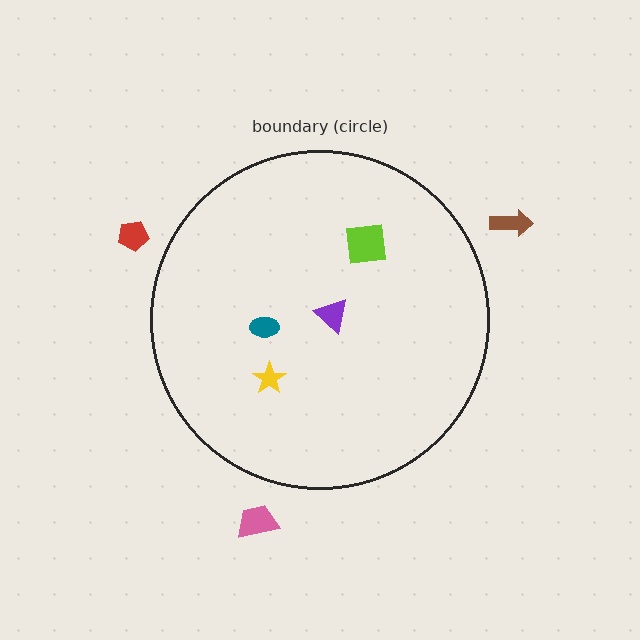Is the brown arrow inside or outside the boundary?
Outside.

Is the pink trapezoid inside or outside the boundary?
Outside.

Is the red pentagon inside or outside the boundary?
Outside.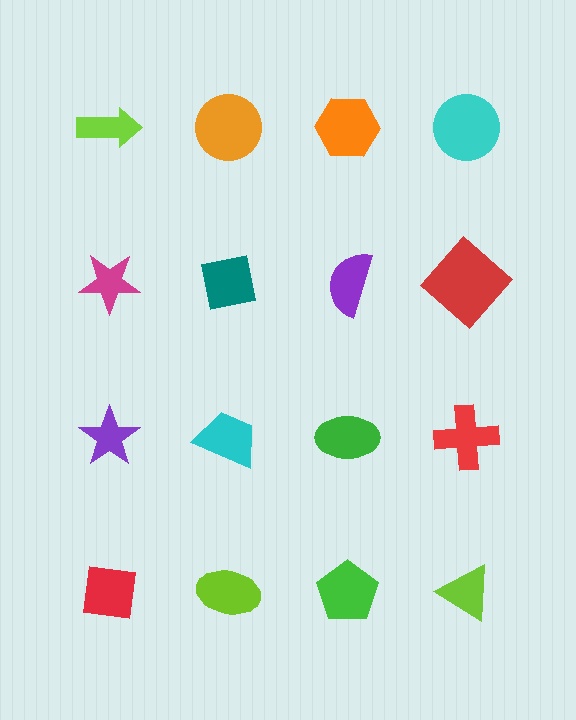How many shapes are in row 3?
4 shapes.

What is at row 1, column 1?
A lime arrow.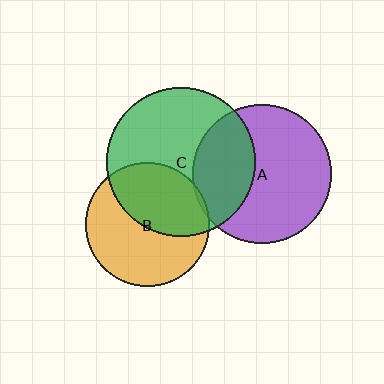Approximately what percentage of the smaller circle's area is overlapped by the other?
Approximately 45%.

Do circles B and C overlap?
Yes.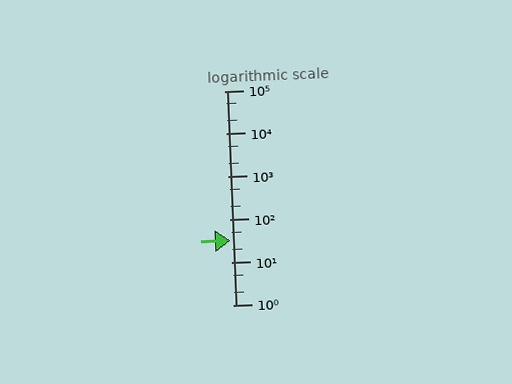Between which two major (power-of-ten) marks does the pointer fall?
The pointer is between 10 and 100.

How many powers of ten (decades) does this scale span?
The scale spans 5 decades, from 1 to 100000.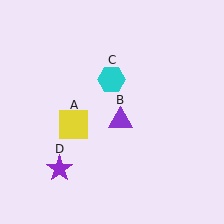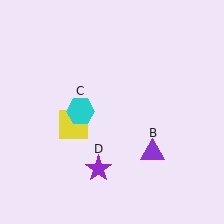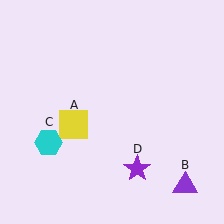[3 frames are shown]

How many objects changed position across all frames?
3 objects changed position: purple triangle (object B), cyan hexagon (object C), purple star (object D).